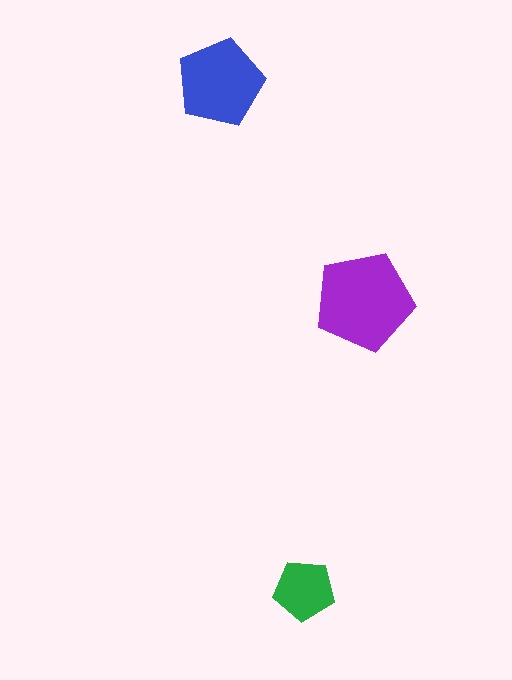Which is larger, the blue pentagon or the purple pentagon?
The purple one.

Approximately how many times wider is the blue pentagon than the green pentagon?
About 1.5 times wider.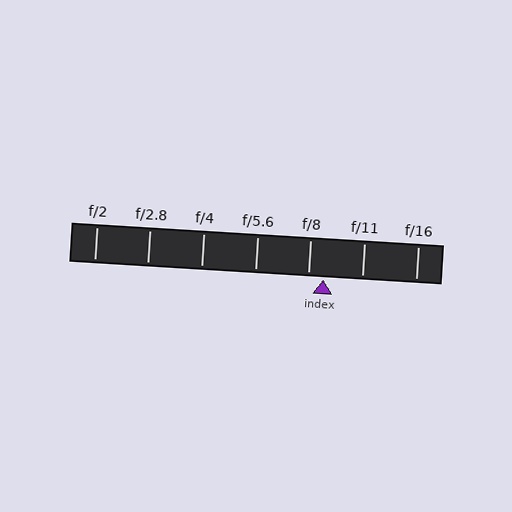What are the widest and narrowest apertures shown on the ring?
The widest aperture shown is f/2 and the narrowest is f/16.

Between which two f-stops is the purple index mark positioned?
The index mark is between f/8 and f/11.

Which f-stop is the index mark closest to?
The index mark is closest to f/8.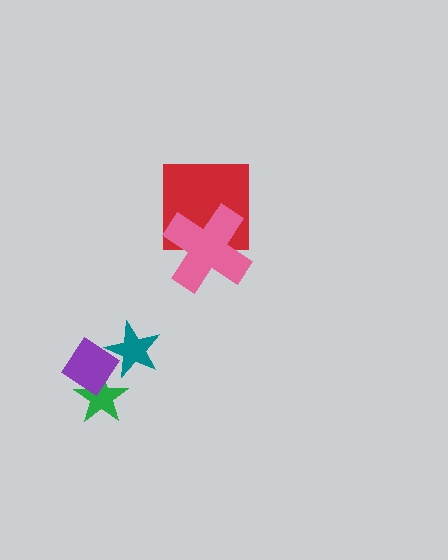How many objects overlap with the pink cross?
1 object overlaps with the pink cross.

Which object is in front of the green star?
The purple diamond is in front of the green star.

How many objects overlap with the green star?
1 object overlaps with the green star.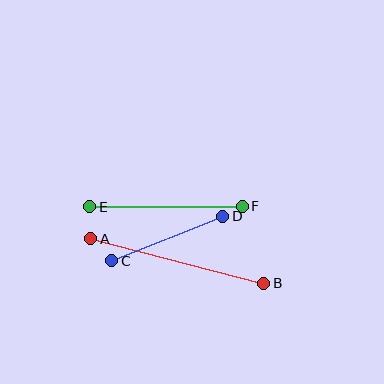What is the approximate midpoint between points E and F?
The midpoint is at approximately (166, 206) pixels.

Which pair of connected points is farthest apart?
Points A and B are farthest apart.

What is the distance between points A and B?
The distance is approximately 179 pixels.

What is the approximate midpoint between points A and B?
The midpoint is at approximately (177, 261) pixels.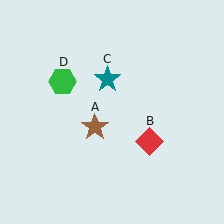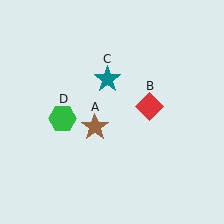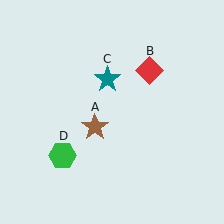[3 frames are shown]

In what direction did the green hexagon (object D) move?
The green hexagon (object D) moved down.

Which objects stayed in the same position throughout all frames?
Brown star (object A) and teal star (object C) remained stationary.